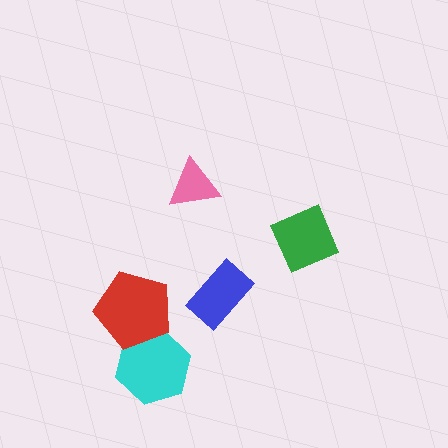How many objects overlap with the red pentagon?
1 object overlaps with the red pentagon.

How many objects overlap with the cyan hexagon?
1 object overlaps with the cyan hexagon.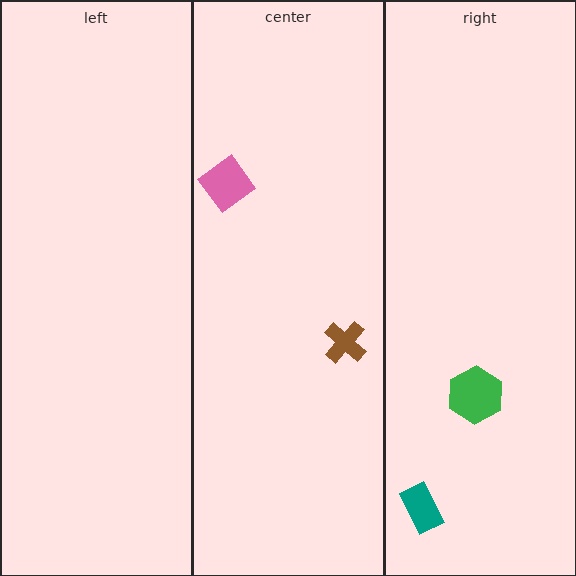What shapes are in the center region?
The brown cross, the pink diamond.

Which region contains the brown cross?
The center region.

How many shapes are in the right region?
2.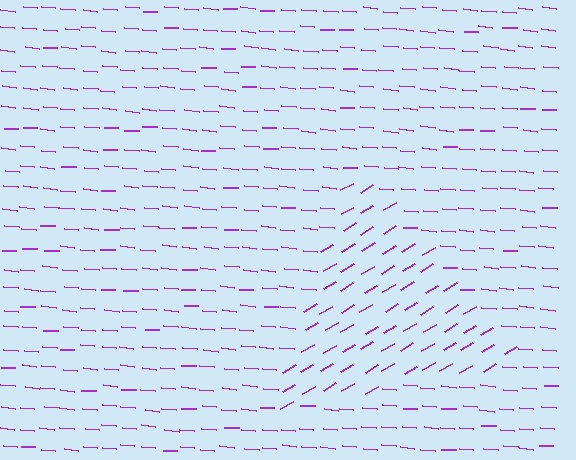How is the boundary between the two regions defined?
The boundary is defined purely by a change in line orientation (approximately 35 degrees difference). All lines are the same color and thickness.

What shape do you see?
I see a triangle.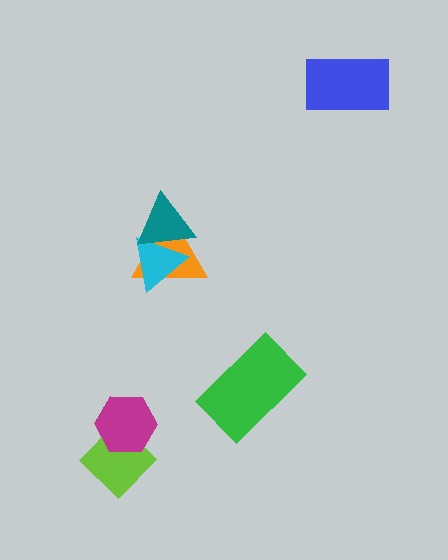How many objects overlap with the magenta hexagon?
1 object overlaps with the magenta hexagon.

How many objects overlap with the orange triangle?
2 objects overlap with the orange triangle.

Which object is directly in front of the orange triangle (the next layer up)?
The cyan triangle is directly in front of the orange triangle.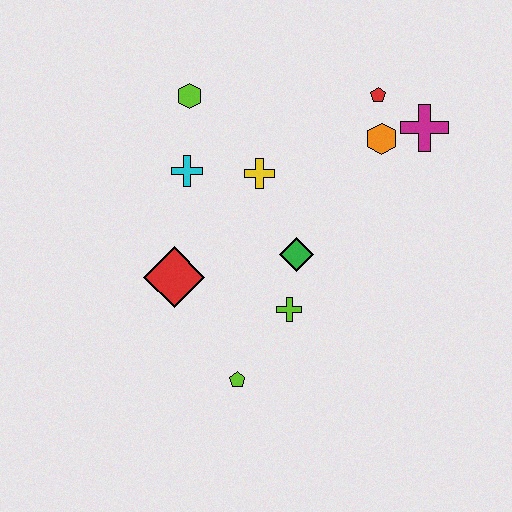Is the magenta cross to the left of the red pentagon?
No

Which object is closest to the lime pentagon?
The lime cross is closest to the lime pentagon.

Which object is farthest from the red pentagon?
The lime pentagon is farthest from the red pentagon.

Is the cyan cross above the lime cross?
Yes